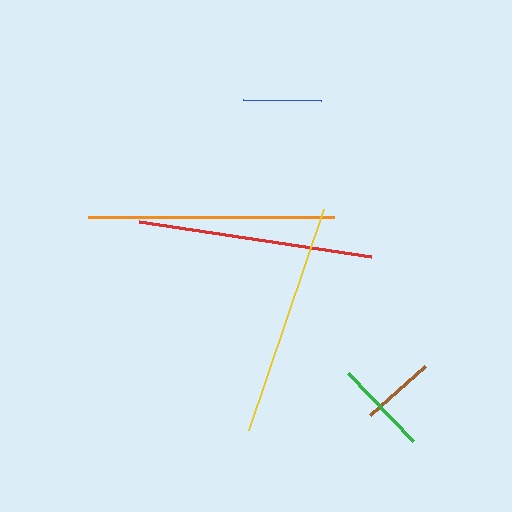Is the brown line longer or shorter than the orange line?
The orange line is longer than the brown line.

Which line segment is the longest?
The orange line is the longest at approximately 245 pixels.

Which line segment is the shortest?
The brown line is the shortest at approximately 74 pixels.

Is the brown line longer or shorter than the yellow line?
The yellow line is longer than the brown line.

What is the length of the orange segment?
The orange segment is approximately 245 pixels long.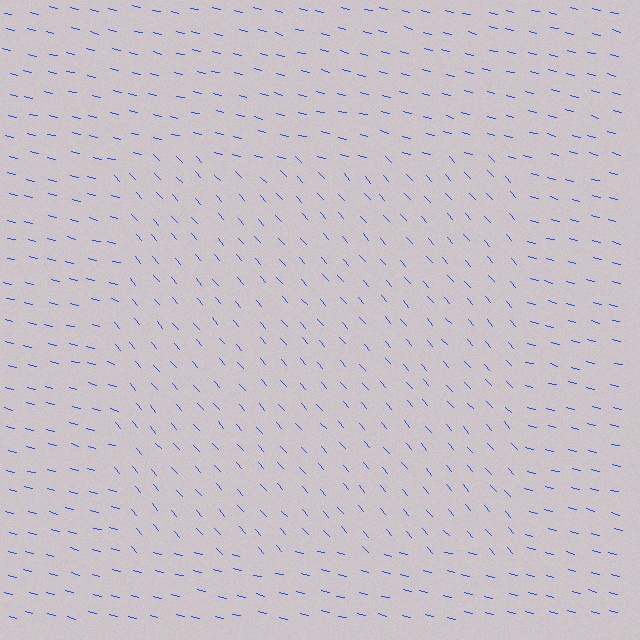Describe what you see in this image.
The image is filled with small blue line segments. A rectangle region in the image has lines oriented differently from the surrounding lines, creating a visible texture boundary.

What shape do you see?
I see a rectangle.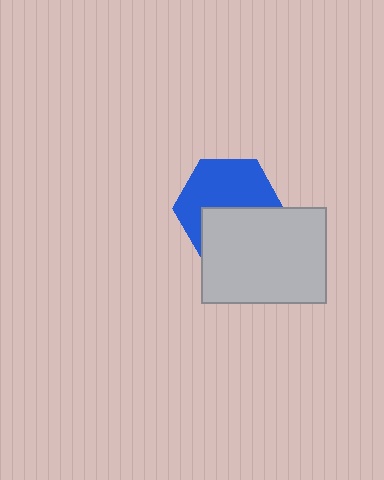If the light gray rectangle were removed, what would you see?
You would see the complete blue hexagon.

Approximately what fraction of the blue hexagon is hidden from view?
Roughly 42% of the blue hexagon is hidden behind the light gray rectangle.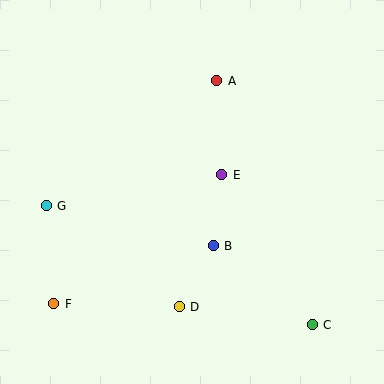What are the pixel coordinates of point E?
Point E is at (222, 175).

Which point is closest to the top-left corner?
Point G is closest to the top-left corner.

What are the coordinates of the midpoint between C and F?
The midpoint between C and F is at (183, 314).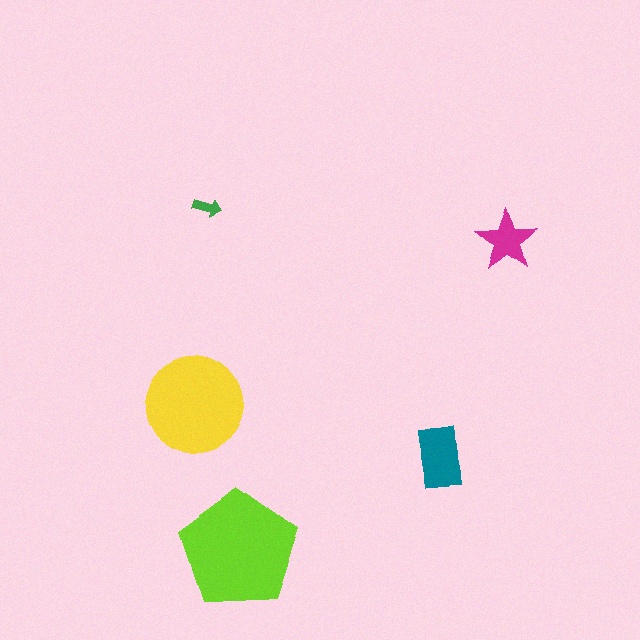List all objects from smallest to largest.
The green arrow, the magenta star, the teal rectangle, the yellow circle, the lime pentagon.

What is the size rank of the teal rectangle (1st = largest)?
3rd.